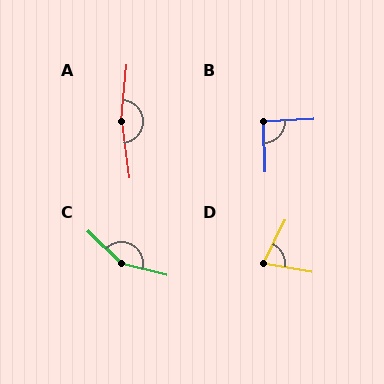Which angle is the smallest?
D, at approximately 73 degrees.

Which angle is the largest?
A, at approximately 167 degrees.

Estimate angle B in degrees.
Approximately 91 degrees.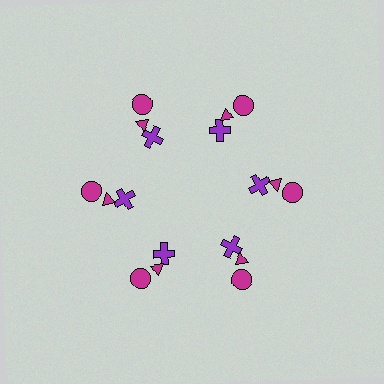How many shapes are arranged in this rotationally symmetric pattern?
There are 18 shapes, arranged in 6 groups of 3.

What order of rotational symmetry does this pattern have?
This pattern has 6-fold rotational symmetry.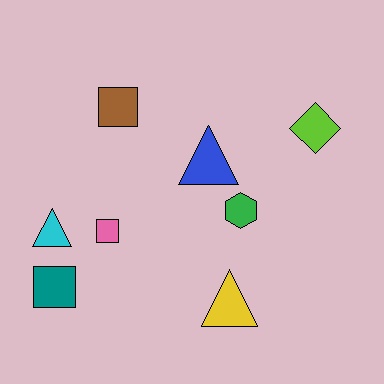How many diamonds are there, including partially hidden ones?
There is 1 diamond.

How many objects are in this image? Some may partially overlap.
There are 8 objects.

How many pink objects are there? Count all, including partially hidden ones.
There is 1 pink object.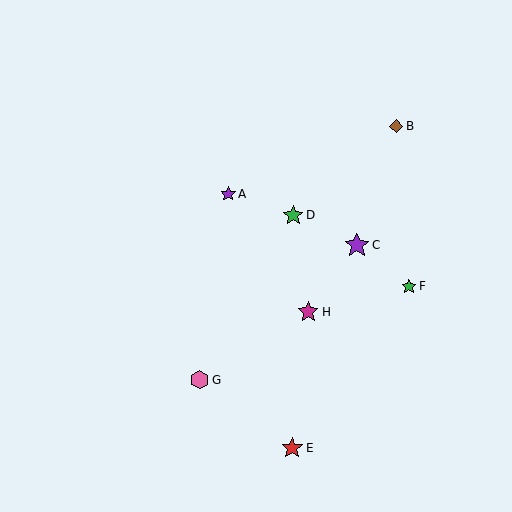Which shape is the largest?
The purple star (labeled C) is the largest.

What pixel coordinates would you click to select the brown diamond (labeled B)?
Click at (396, 126) to select the brown diamond B.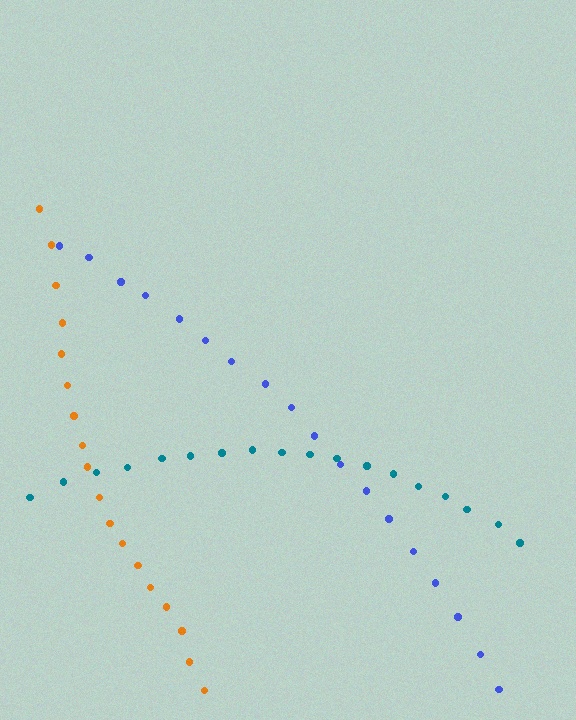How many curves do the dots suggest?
There are 3 distinct paths.